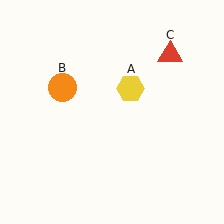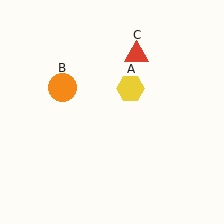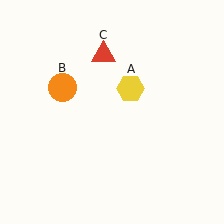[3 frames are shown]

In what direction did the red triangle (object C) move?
The red triangle (object C) moved left.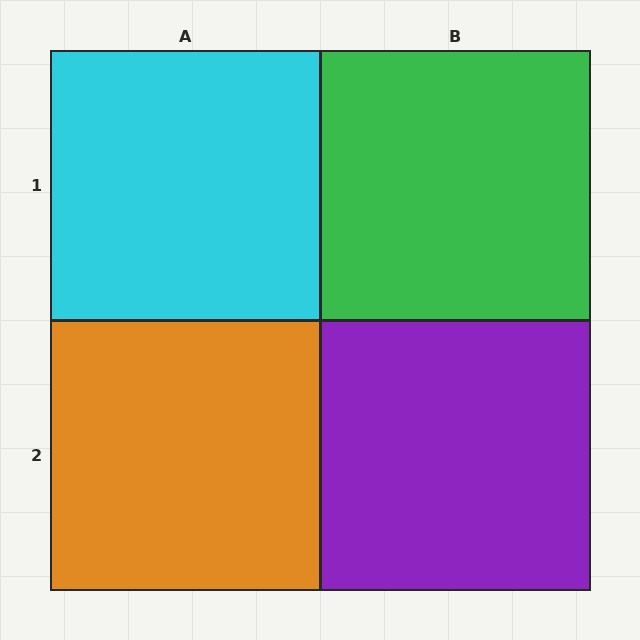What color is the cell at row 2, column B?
Purple.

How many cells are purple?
1 cell is purple.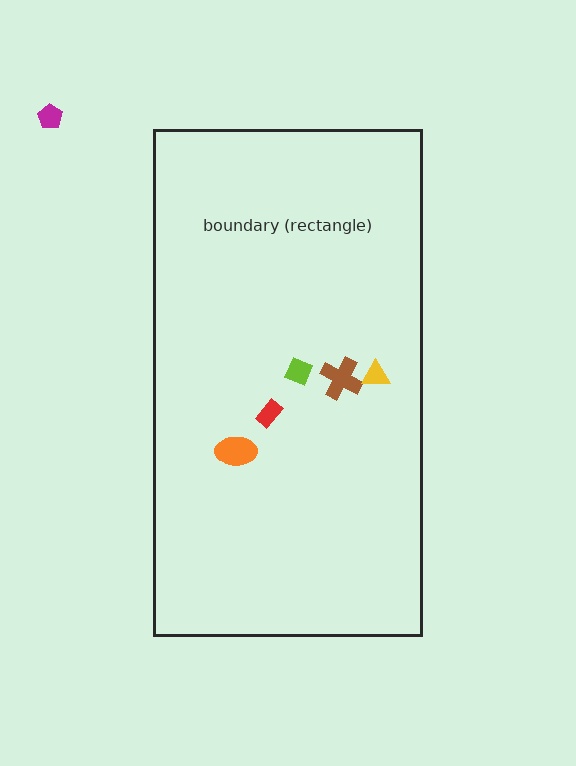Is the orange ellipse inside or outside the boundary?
Inside.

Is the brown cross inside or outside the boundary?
Inside.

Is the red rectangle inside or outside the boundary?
Inside.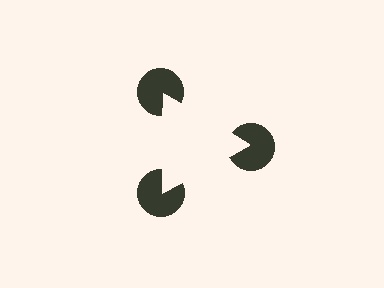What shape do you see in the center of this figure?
An illusory triangle — its edges are inferred from the aligned wedge cuts in the pac-man discs, not physically drawn.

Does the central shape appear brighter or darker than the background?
It typically appears slightly brighter than the background, even though no actual brightness change is drawn.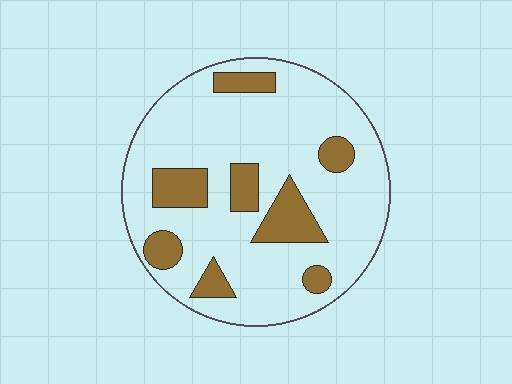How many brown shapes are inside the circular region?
8.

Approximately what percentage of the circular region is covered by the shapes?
Approximately 20%.